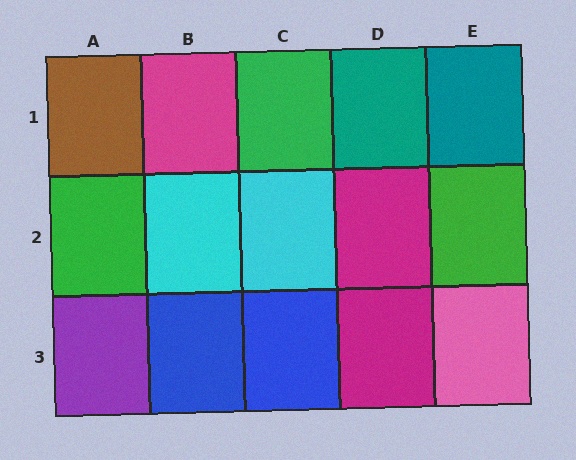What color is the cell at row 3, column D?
Magenta.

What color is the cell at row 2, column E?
Green.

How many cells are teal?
2 cells are teal.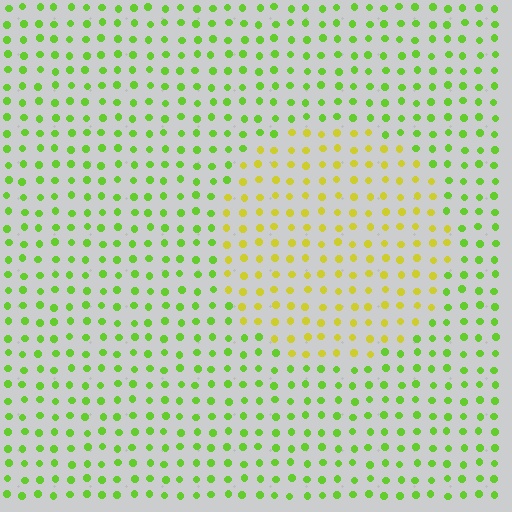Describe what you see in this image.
The image is filled with small lime elements in a uniform arrangement. A circle-shaped region is visible where the elements are tinted to a slightly different hue, forming a subtle color boundary.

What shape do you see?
I see a circle.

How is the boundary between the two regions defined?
The boundary is defined purely by a slight shift in hue (about 40 degrees). Spacing, size, and orientation are identical on both sides.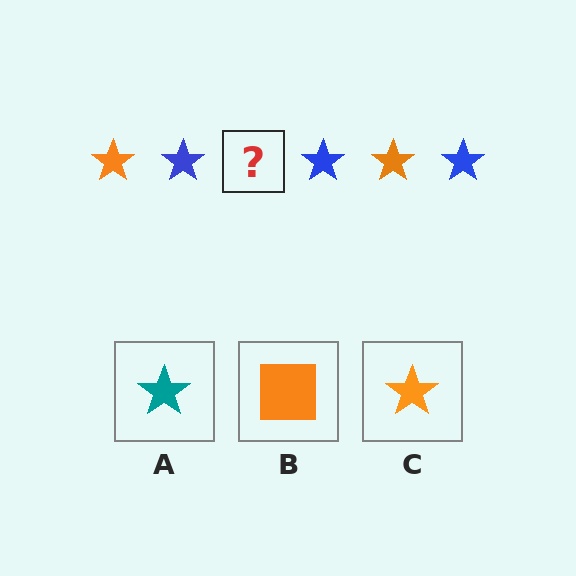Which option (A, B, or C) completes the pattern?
C.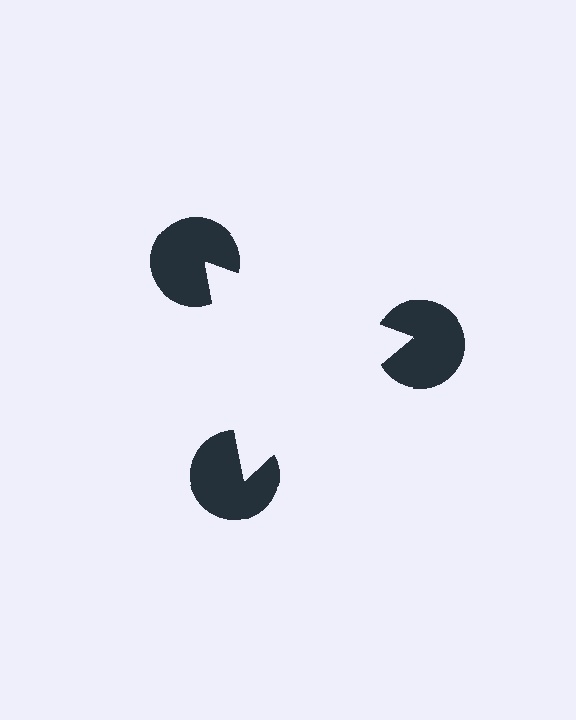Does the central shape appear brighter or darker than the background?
It typically appears slightly brighter than the background, even though no actual brightness change is drawn.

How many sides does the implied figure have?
3 sides.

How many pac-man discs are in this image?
There are 3 — one at each vertex of the illusory triangle.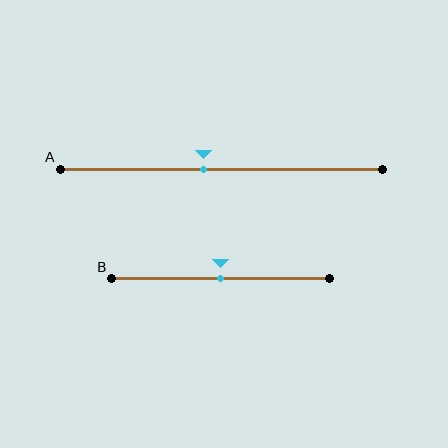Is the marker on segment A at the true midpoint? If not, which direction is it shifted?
No, the marker on segment A is shifted to the left by about 5% of the segment length.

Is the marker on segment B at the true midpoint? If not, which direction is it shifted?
Yes, the marker on segment B is at the true midpoint.